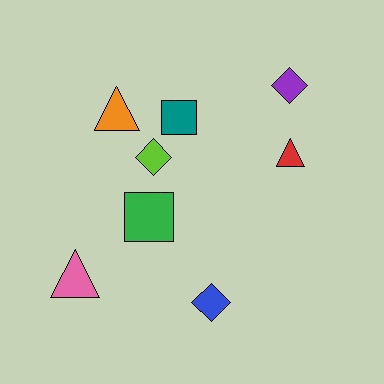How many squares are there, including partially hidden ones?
There are 2 squares.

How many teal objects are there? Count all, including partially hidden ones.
There is 1 teal object.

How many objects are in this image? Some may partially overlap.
There are 8 objects.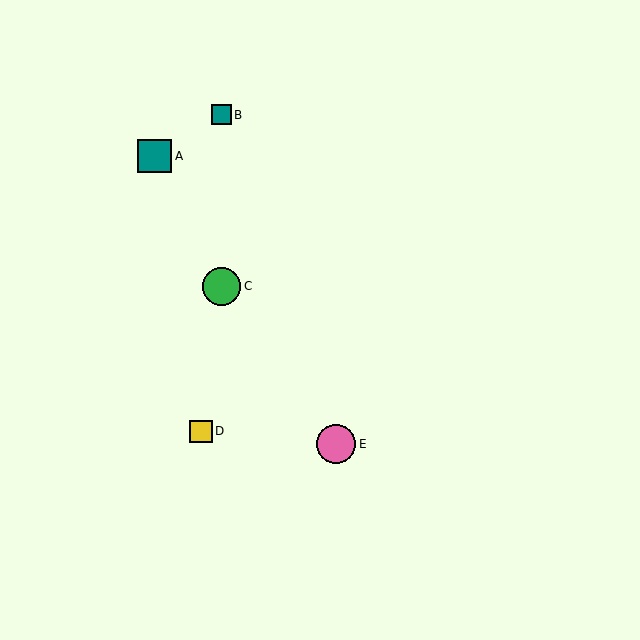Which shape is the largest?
The pink circle (labeled E) is the largest.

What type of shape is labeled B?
Shape B is a teal square.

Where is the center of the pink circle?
The center of the pink circle is at (336, 444).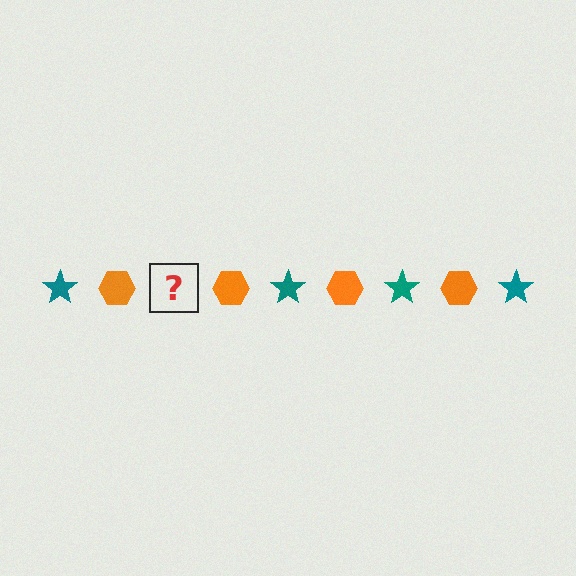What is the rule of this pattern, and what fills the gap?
The rule is that the pattern alternates between teal star and orange hexagon. The gap should be filled with a teal star.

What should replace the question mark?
The question mark should be replaced with a teal star.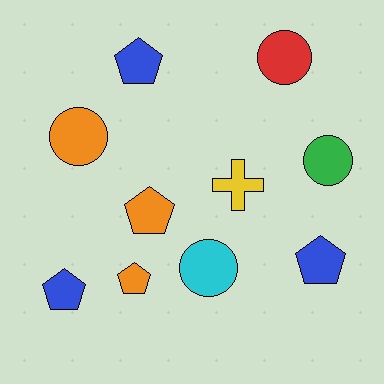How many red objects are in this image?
There is 1 red object.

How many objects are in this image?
There are 10 objects.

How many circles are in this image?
There are 4 circles.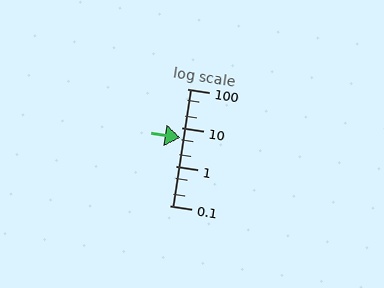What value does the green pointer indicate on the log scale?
The pointer indicates approximately 5.4.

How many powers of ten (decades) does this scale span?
The scale spans 3 decades, from 0.1 to 100.